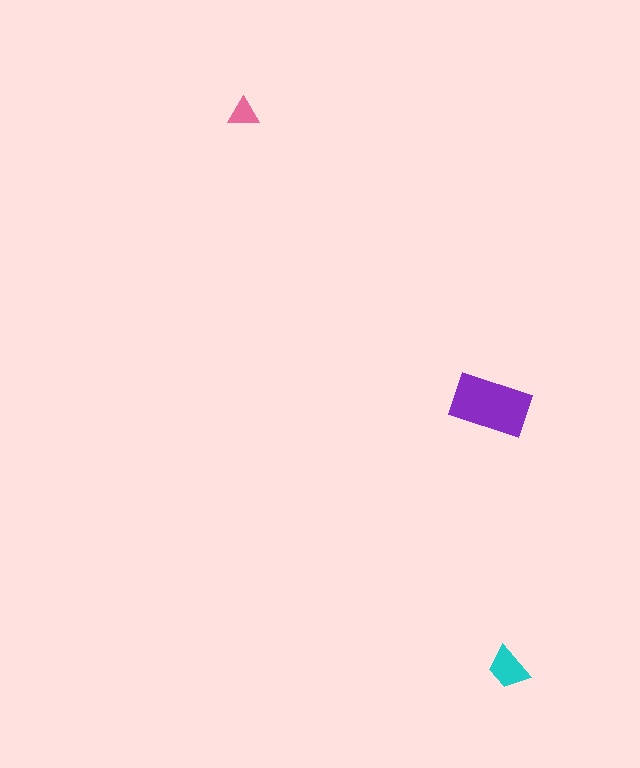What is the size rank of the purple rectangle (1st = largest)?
1st.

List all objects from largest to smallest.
The purple rectangle, the cyan trapezoid, the pink triangle.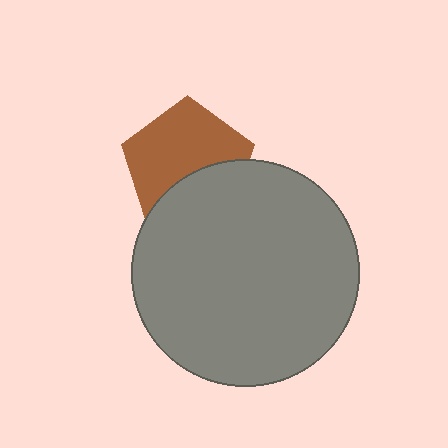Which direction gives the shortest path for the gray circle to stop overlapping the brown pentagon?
Moving down gives the shortest separation.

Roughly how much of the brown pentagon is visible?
About half of it is visible (roughly 63%).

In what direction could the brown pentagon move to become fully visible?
The brown pentagon could move up. That would shift it out from behind the gray circle entirely.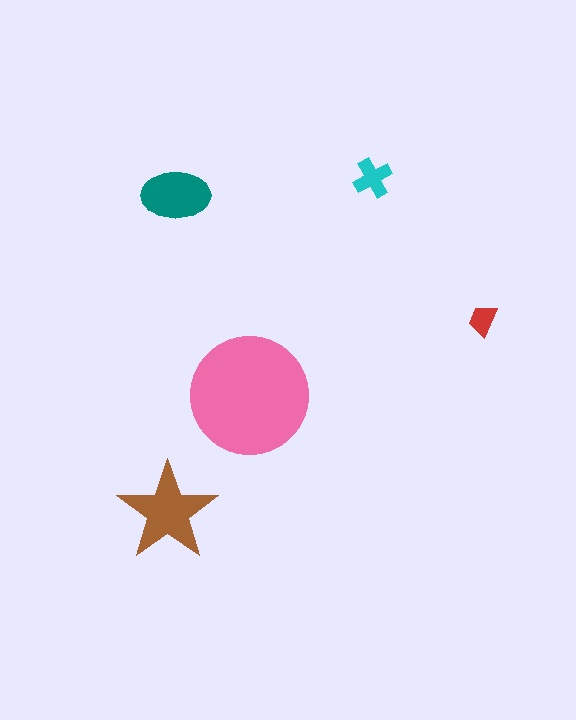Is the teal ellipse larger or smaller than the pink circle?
Smaller.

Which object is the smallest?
The red trapezoid.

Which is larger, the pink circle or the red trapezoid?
The pink circle.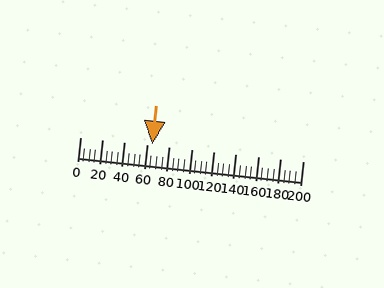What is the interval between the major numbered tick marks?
The major tick marks are spaced 20 units apart.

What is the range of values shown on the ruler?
The ruler shows values from 0 to 200.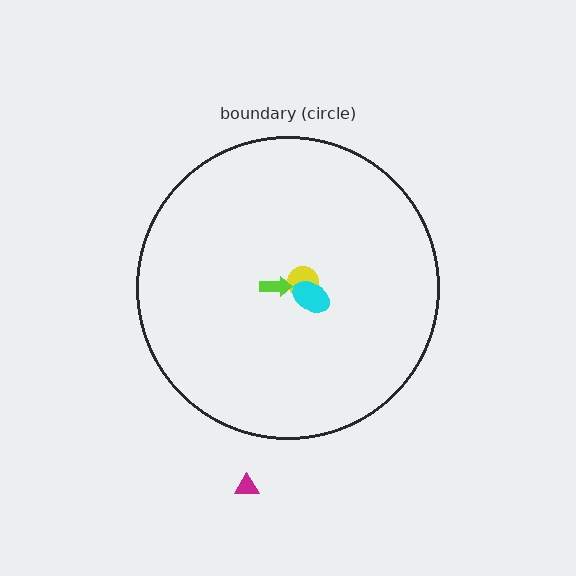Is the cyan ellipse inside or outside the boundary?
Inside.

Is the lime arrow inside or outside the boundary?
Inside.